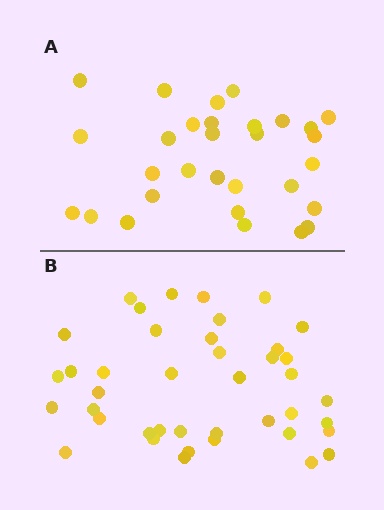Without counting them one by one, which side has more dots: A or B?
Region B (the bottom region) has more dots.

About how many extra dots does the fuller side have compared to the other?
Region B has roughly 12 or so more dots than region A.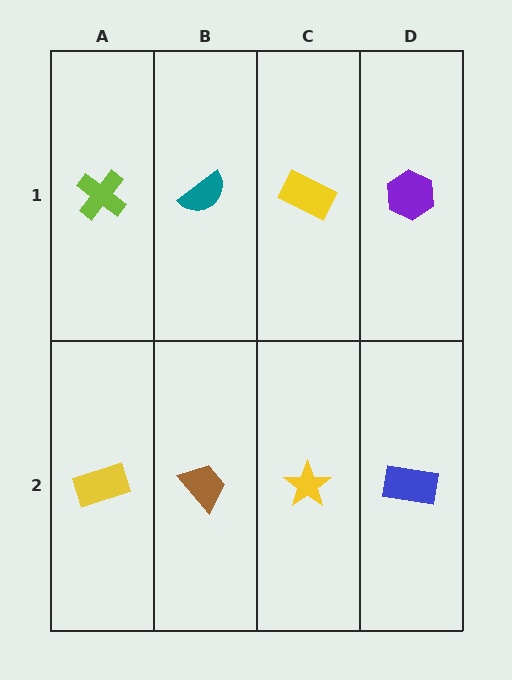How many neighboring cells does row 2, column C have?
3.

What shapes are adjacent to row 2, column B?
A teal semicircle (row 1, column B), a yellow rectangle (row 2, column A), a yellow star (row 2, column C).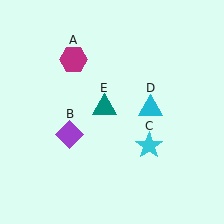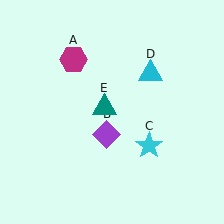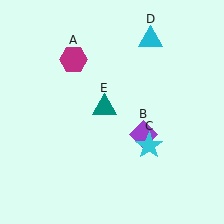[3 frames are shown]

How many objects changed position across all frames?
2 objects changed position: purple diamond (object B), cyan triangle (object D).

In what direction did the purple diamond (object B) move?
The purple diamond (object B) moved right.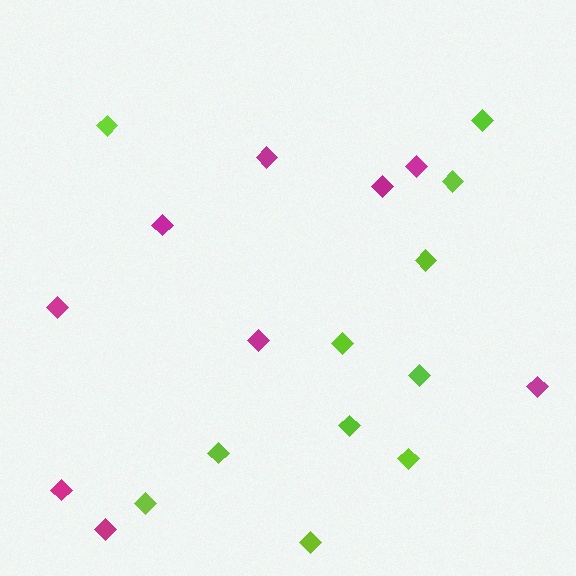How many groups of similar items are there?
There are 2 groups: one group of lime diamonds (11) and one group of magenta diamonds (9).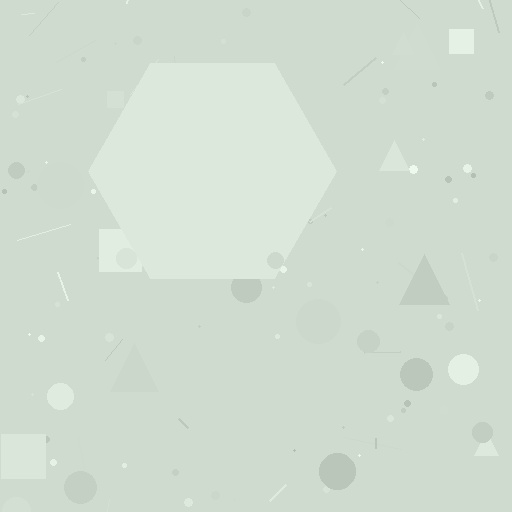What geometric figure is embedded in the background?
A hexagon is embedded in the background.